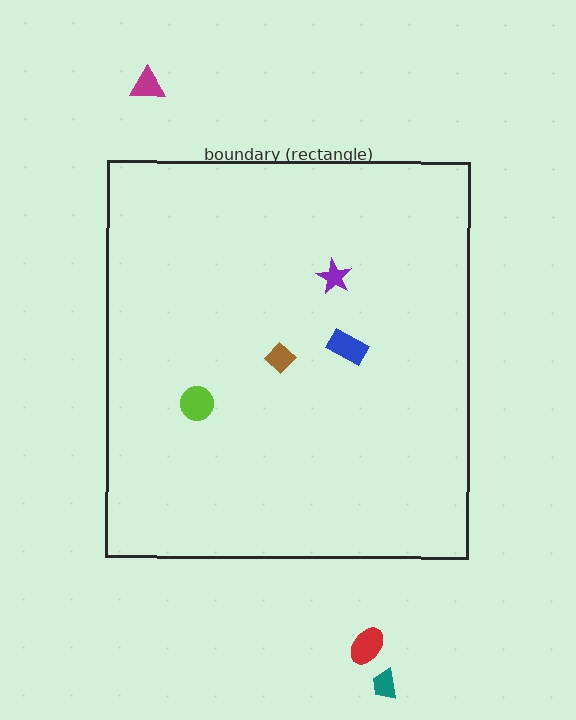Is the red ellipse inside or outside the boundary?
Outside.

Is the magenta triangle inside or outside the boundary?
Outside.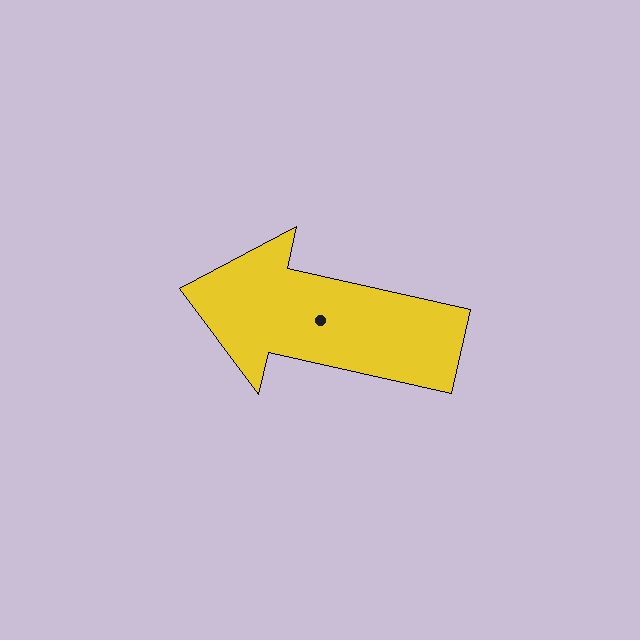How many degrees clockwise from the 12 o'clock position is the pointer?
Approximately 283 degrees.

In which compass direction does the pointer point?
West.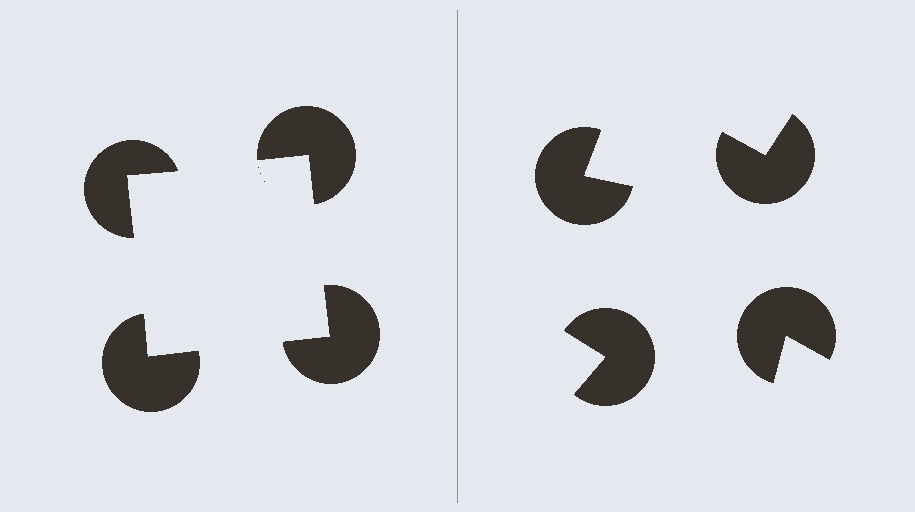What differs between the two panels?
The pac-man discs are positioned identically on both sides; only the wedge orientations differ. On the left they align to a square; on the right they are misaligned.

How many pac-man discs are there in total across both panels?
8 — 4 on each side.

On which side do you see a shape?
An illusory square appears on the left side. On the right side the wedge cuts are rotated, so no coherent shape forms.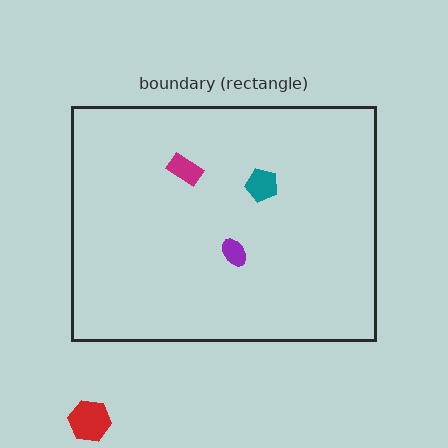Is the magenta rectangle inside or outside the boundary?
Inside.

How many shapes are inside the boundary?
3 inside, 1 outside.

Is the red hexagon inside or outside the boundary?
Outside.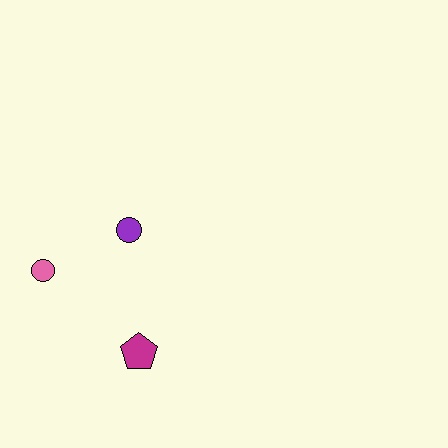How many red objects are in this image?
There are no red objects.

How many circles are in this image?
There are 2 circles.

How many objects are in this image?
There are 3 objects.